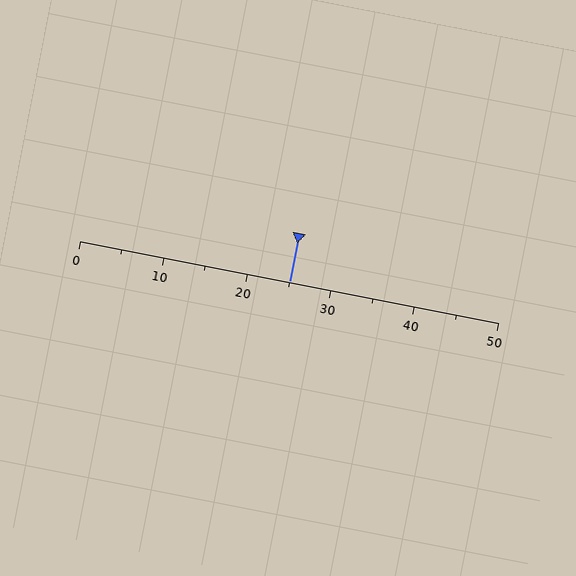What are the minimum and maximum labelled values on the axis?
The axis runs from 0 to 50.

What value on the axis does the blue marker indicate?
The marker indicates approximately 25.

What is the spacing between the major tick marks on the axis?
The major ticks are spaced 10 apart.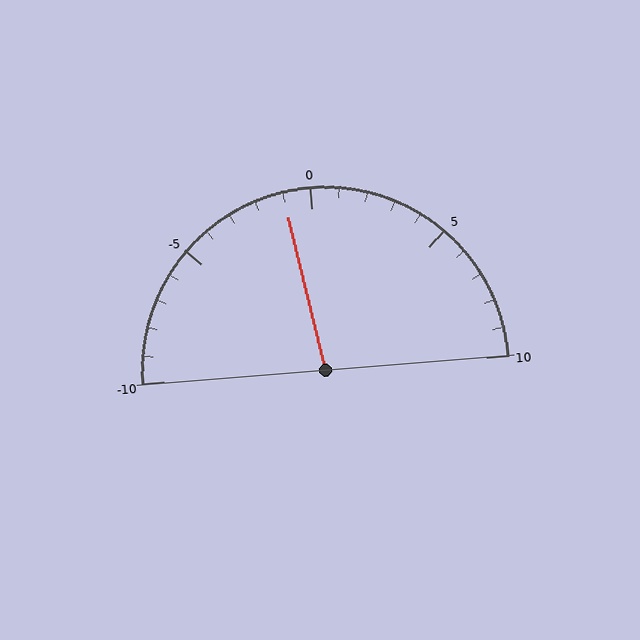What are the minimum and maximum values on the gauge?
The gauge ranges from -10 to 10.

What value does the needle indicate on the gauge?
The needle indicates approximately -1.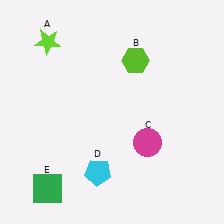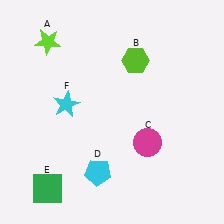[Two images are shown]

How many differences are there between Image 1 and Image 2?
There is 1 difference between the two images.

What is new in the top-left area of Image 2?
A cyan star (F) was added in the top-left area of Image 2.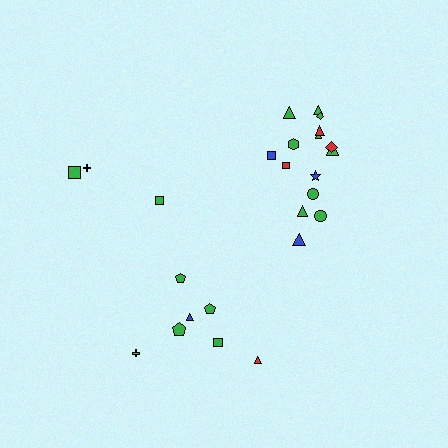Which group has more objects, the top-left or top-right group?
The top-right group.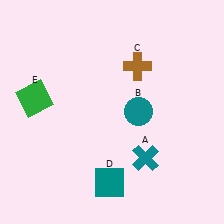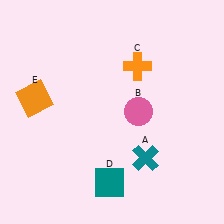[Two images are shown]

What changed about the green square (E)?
In Image 1, E is green. In Image 2, it changed to orange.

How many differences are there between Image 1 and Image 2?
There are 3 differences between the two images.